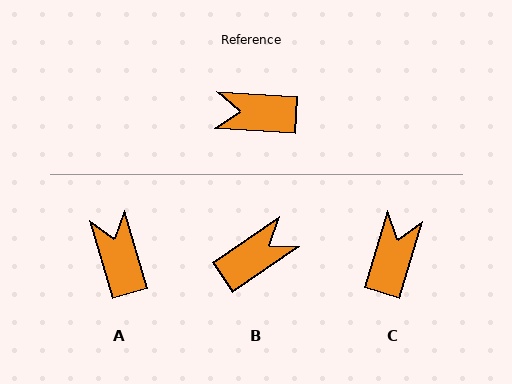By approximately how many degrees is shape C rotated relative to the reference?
Approximately 103 degrees clockwise.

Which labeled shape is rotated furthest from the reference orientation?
B, about 142 degrees away.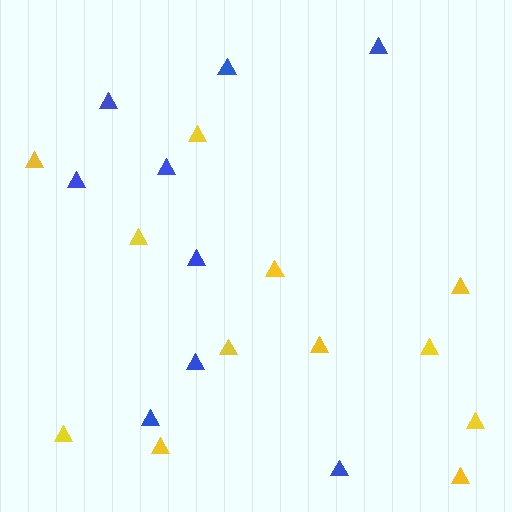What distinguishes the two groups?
There are 2 groups: one group of yellow triangles (12) and one group of blue triangles (9).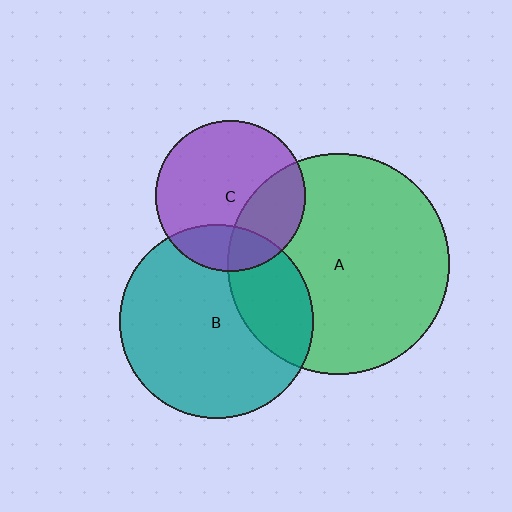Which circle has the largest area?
Circle A (green).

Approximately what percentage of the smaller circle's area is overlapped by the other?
Approximately 30%.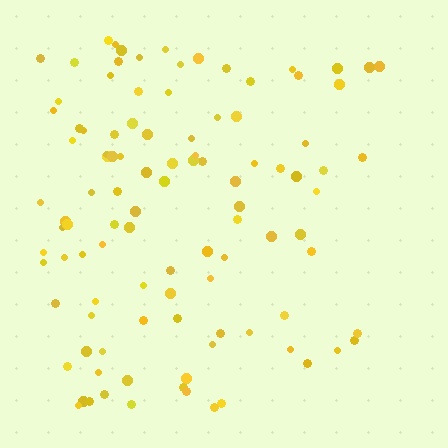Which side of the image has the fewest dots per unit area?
The right.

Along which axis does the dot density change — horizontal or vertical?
Horizontal.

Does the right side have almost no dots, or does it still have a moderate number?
Still a moderate number, just noticeably fewer than the left.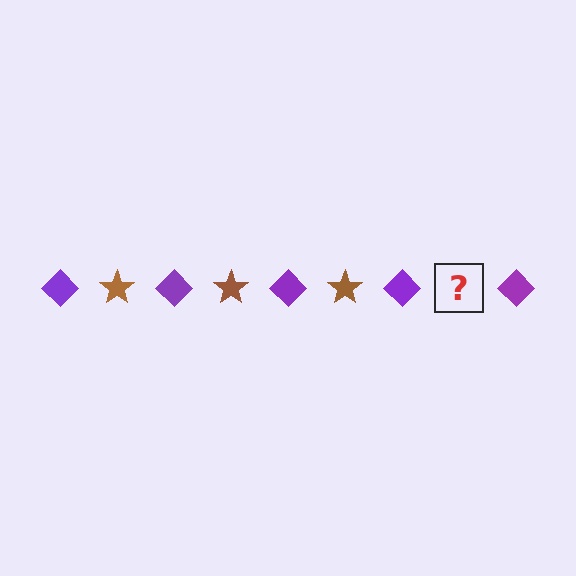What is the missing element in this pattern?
The missing element is a brown star.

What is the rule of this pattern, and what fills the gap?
The rule is that the pattern alternates between purple diamond and brown star. The gap should be filled with a brown star.